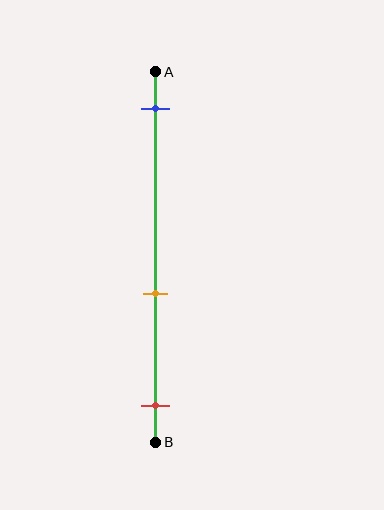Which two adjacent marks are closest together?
The orange and red marks are the closest adjacent pair.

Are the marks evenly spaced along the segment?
No, the marks are not evenly spaced.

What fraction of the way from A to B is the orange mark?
The orange mark is approximately 60% (0.6) of the way from A to B.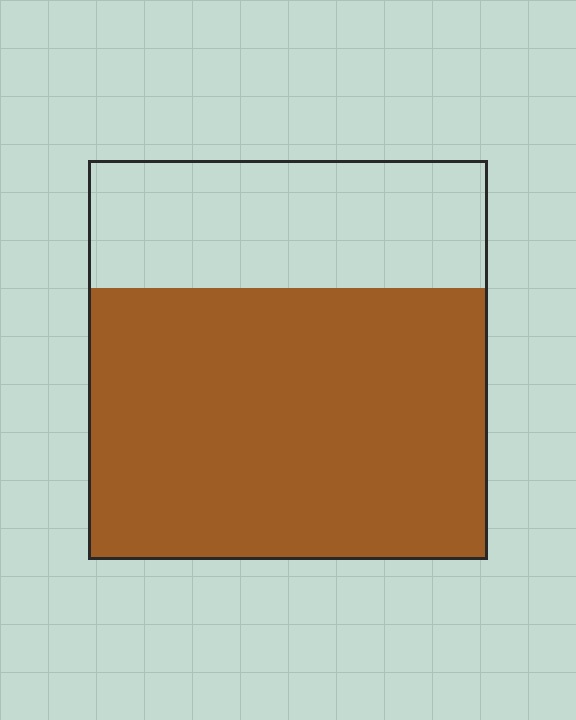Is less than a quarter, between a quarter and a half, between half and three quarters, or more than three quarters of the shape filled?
Between half and three quarters.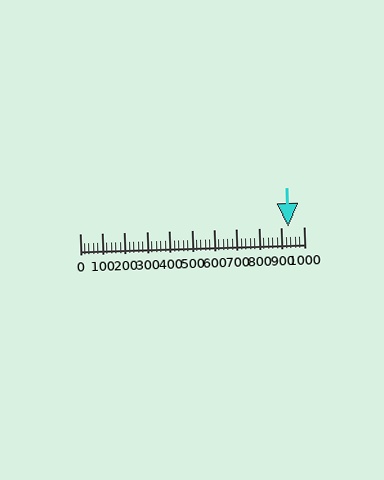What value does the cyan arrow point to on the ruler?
The cyan arrow points to approximately 931.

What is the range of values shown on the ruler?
The ruler shows values from 0 to 1000.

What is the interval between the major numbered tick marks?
The major tick marks are spaced 100 units apart.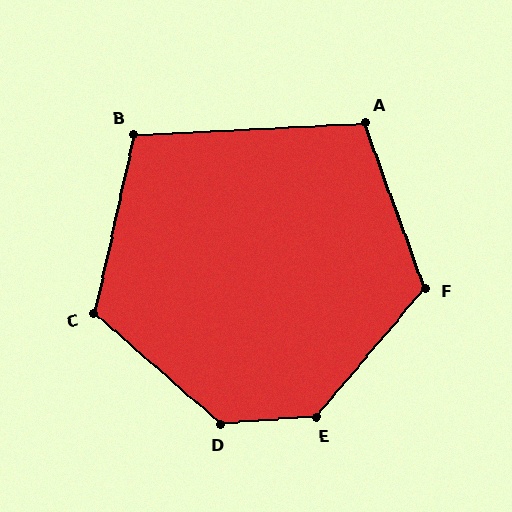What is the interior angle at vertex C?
Approximately 118 degrees (obtuse).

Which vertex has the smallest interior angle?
B, at approximately 106 degrees.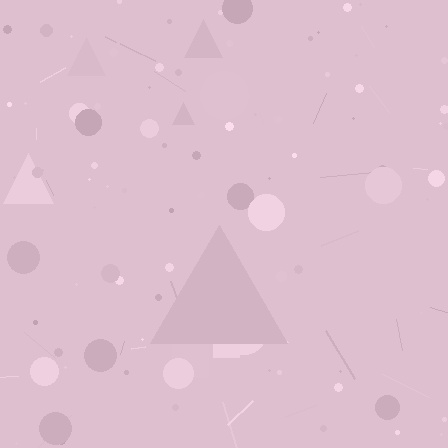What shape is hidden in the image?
A triangle is hidden in the image.